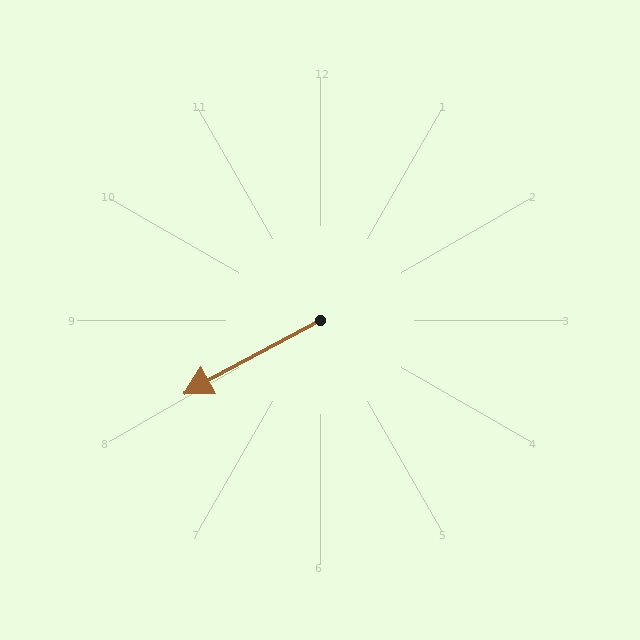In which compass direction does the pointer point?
Southwest.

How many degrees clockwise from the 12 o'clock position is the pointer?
Approximately 242 degrees.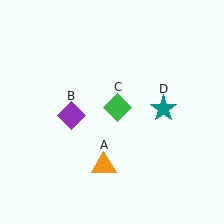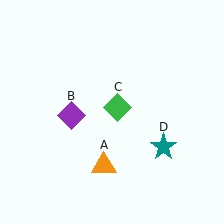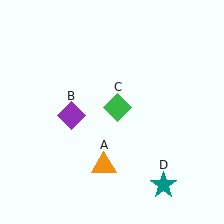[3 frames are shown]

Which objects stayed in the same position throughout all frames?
Orange triangle (object A) and purple diamond (object B) and green diamond (object C) remained stationary.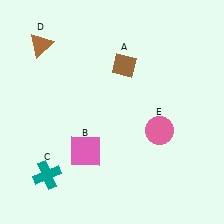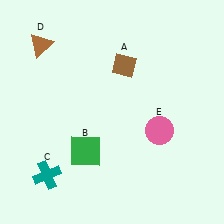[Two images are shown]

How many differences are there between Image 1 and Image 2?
There is 1 difference between the two images.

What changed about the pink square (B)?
In Image 1, B is pink. In Image 2, it changed to green.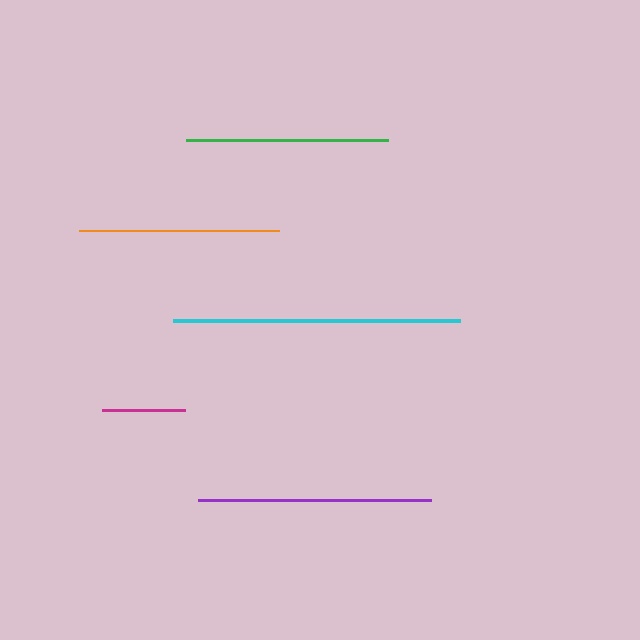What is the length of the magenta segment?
The magenta segment is approximately 83 pixels long.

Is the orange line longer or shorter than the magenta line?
The orange line is longer than the magenta line.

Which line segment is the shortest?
The magenta line is the shortest at approximately 83 pixels.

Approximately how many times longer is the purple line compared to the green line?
The purple line is approximately 1.2 times the length of the green line.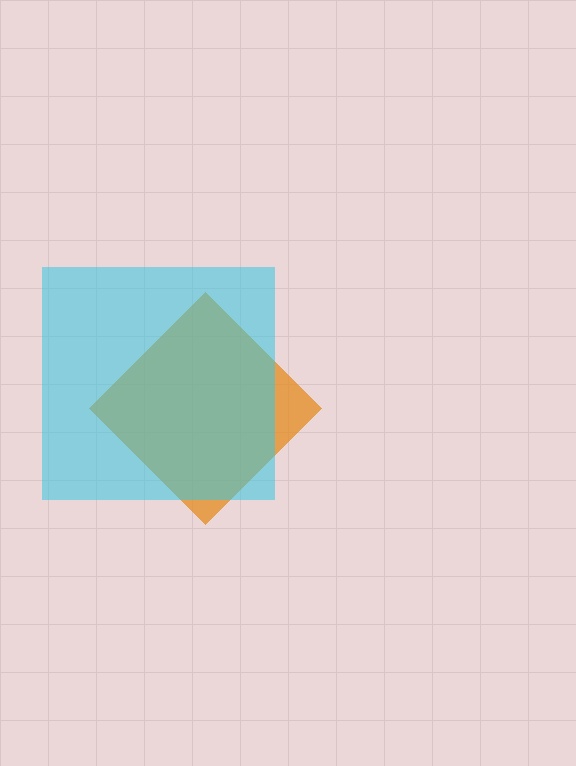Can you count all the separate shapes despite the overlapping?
Yes, there are 2 separate shapes.